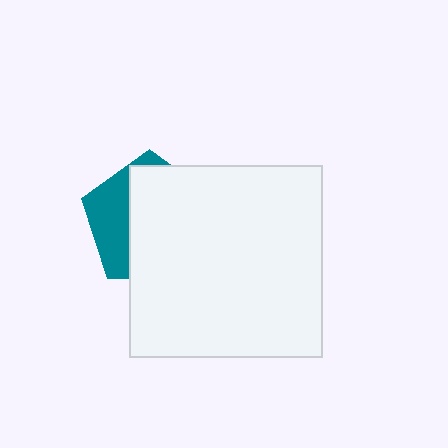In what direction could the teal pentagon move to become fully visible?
The teal pentagon could move left. That would shift it out from behind the white square entirely.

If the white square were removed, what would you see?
You would see the complete teal pentagon.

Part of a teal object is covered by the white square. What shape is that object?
It is a pentagon.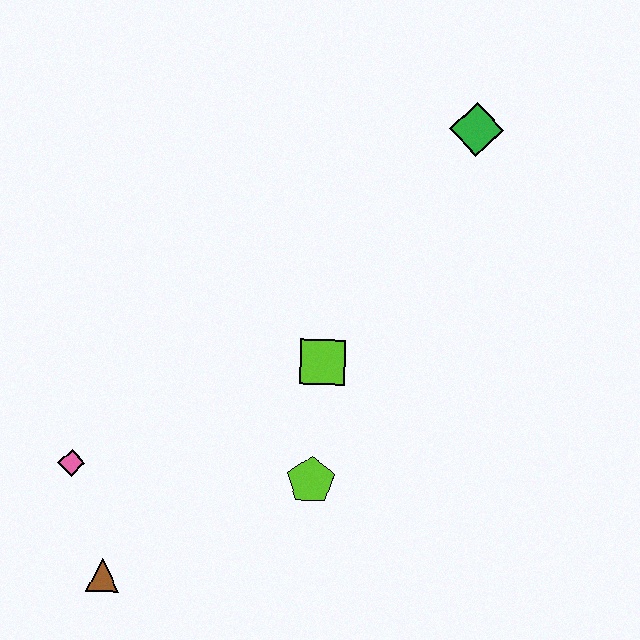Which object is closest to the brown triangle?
The pink diamond is closest to the brown triangle.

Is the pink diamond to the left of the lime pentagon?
Yes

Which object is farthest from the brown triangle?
The green diamond is farthest from the brown triangle.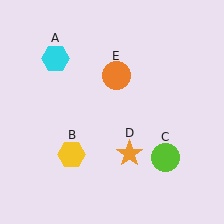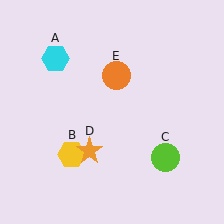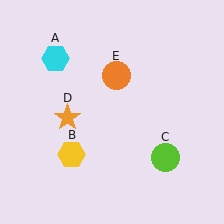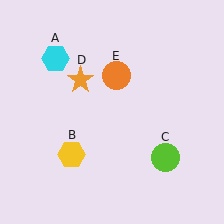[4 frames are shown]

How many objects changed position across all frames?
1 object changed position: orange star (object D).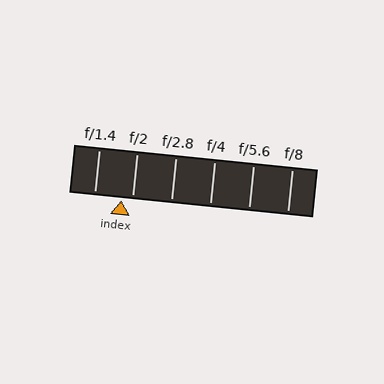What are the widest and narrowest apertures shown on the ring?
The widest aperture shown is f/1.4 and the narrowest is f/8.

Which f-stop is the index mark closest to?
The index mark is closest to f/2.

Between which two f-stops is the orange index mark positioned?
The index mark is between f/1.4 and f/2.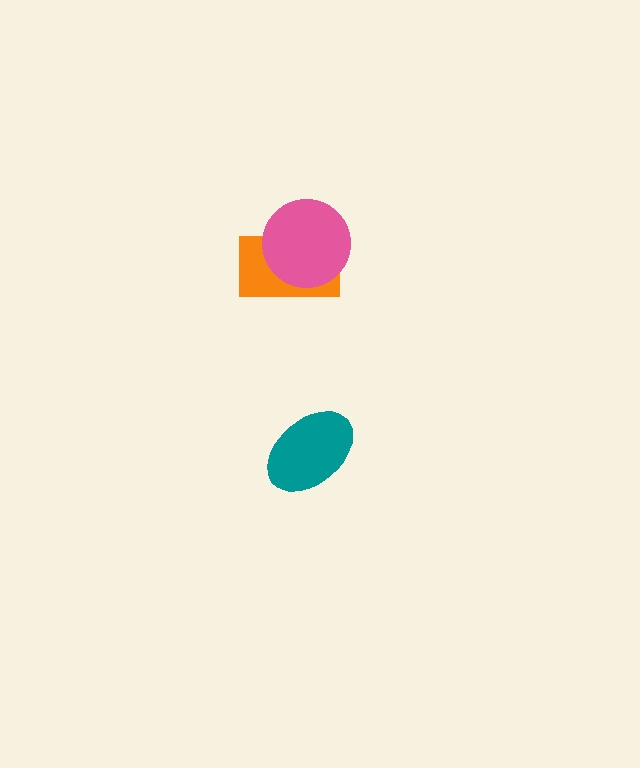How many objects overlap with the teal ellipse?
0 objects overlap with the teal ellipse.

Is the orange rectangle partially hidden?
Yes, it is partially covered by another shape.